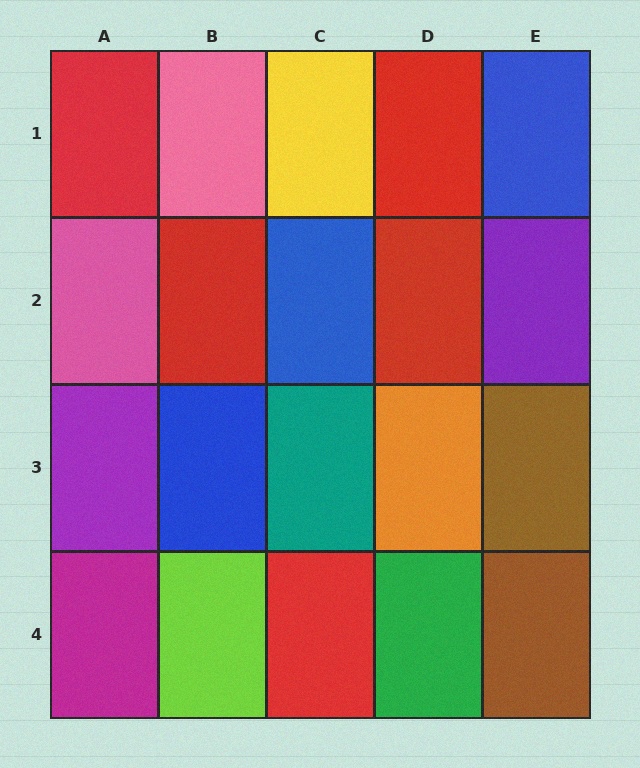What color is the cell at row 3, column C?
Teal.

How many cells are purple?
2 cells are purple.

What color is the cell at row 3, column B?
Blue.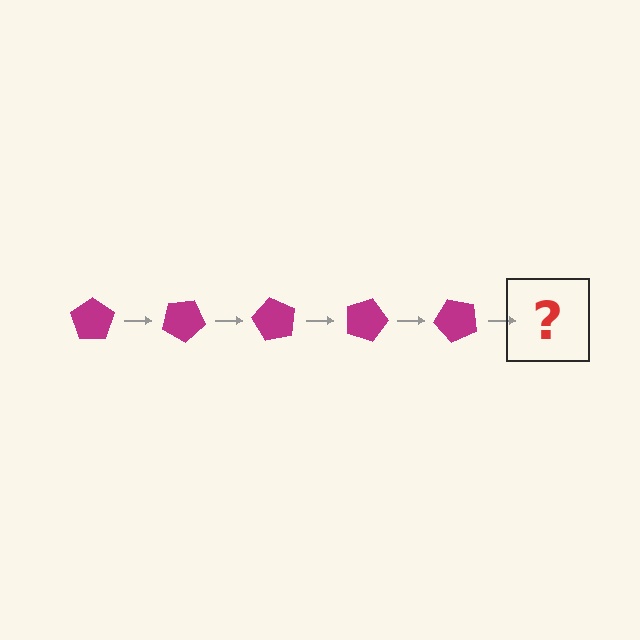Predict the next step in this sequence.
The next step is a magenta pentagon rotated 150 degrees.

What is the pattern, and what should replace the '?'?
The pattern is that the pentagon rotates 30 degrees each step. The '?' should be a magenta pentagon rotated 150 degrees.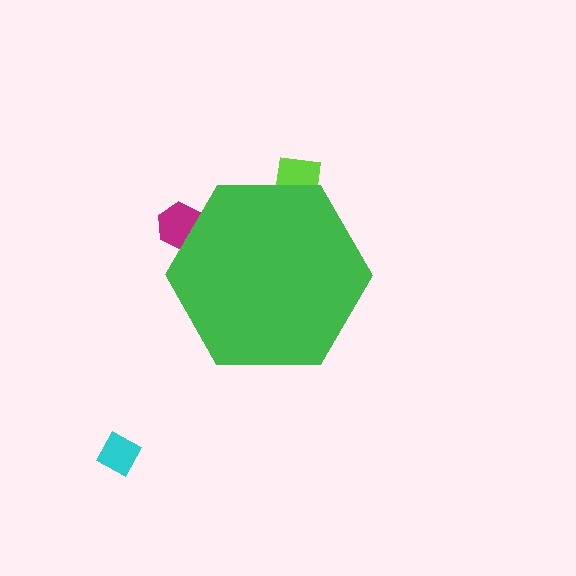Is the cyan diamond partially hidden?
No, the cyan diamond is fully visible.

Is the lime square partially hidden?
Yes, the lime square is partially hidden behind the green hexagon.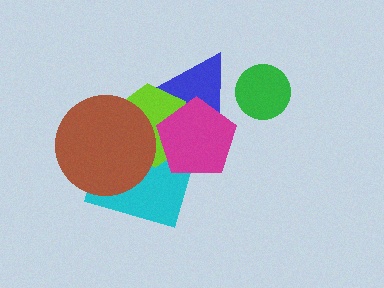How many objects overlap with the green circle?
0 objects overlap with the green circle.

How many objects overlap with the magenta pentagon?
3 objects overlap with the magenta pentagon.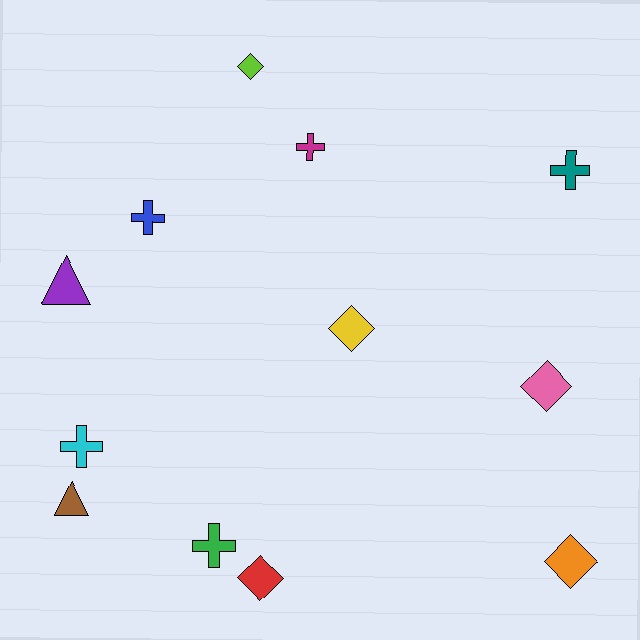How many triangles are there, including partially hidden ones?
There are 2 triangles.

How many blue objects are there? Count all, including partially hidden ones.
There is 1 blue object.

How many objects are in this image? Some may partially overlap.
There are 12 objects.